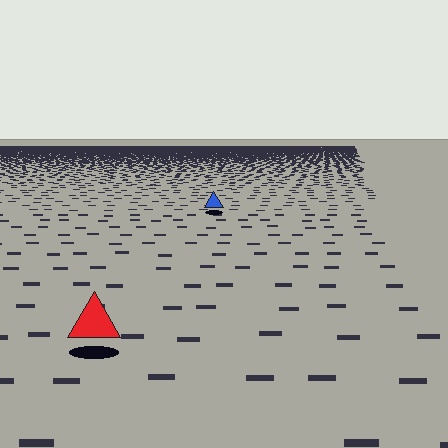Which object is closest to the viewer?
The red triangle is closest. The texture marks near it are larger and more spread out.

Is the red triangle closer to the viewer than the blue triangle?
Yes. The red triangle is closer — you can tell from the texture gradient: the ground texture is coarser near it.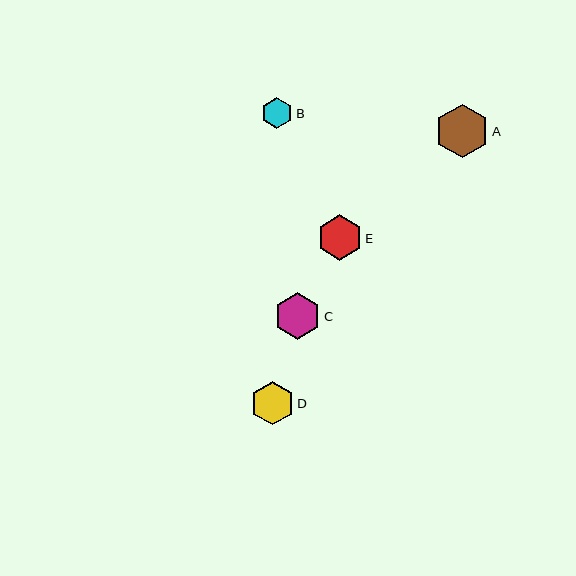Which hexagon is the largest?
Hexagon A is the largest with a size of approximately 54 pixels.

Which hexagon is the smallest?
Hexagon B is the smallest with a size of approximately 31 pixels.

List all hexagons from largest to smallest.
From largest to smallest: A, C, E, D, B.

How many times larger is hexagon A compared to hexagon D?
Hexagon A is approximately 1.2 times the size of hexagon D.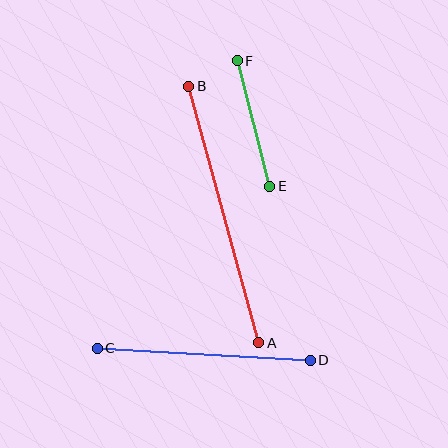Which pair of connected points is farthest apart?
Points A and B are farthest apart.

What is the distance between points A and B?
The distance is approximately 266 pixels.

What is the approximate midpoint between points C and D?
The midpoint is at approximately (204, 354) pixels.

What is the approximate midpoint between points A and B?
The midpoint is at approximately (224, 214) pixels.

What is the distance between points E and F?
The distance is approximately 130 pixels.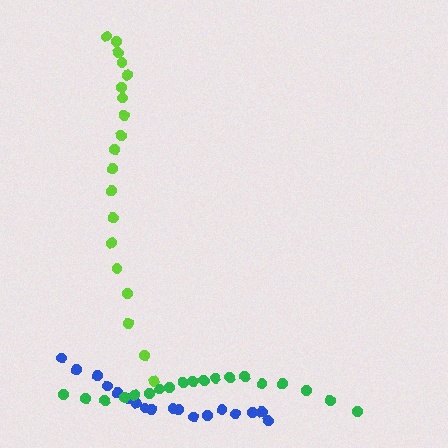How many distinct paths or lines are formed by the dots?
There are 3 distinct paths.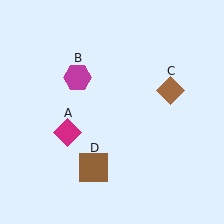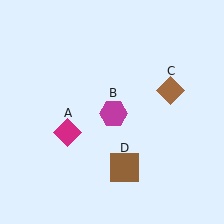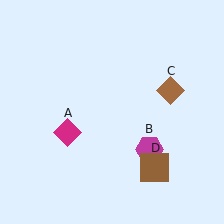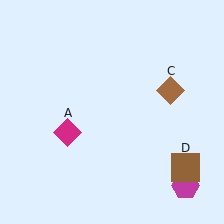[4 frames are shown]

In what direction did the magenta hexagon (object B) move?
The magenta hexagon (object B) moved down and to the right.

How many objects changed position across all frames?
2 objects changed position: magenta hexagon (object B), brown square (object D).